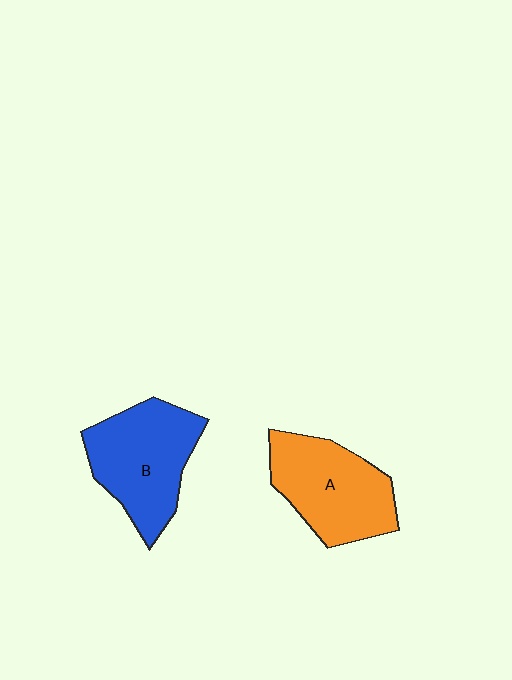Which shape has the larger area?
Shape B (blue).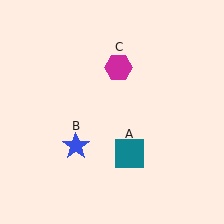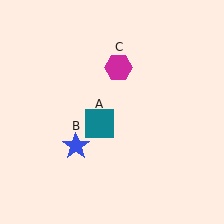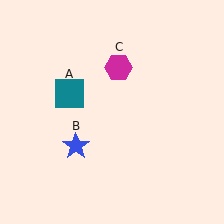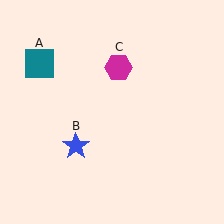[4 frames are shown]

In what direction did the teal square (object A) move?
The teal square (object A) moved up and to the left.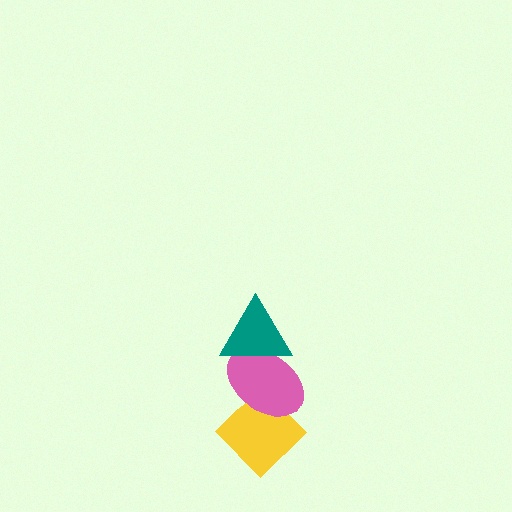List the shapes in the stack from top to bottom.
From top to bottom: the teal triangle, the pink ellipse, the yellow diamond.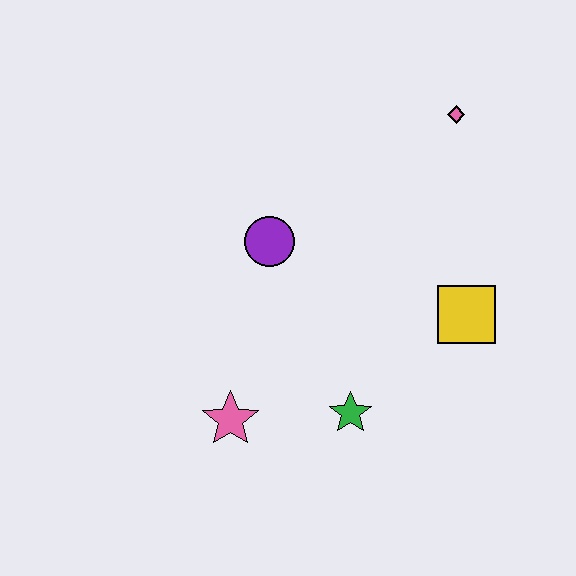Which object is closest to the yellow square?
The green star is closest to the yellow square.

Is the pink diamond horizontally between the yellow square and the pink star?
Yes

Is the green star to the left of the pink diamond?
Yes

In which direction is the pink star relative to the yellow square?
The pink star is to the left of the yellow square.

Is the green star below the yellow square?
Yes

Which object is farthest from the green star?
The pink diamond is farthest from the green star.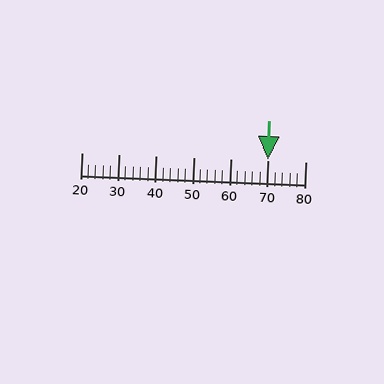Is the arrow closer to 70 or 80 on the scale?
The arrow is closer to 70.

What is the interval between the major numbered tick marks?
The major tick marks are spaced 10 units apart.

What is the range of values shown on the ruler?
The ruler shows values from 20 to 80.